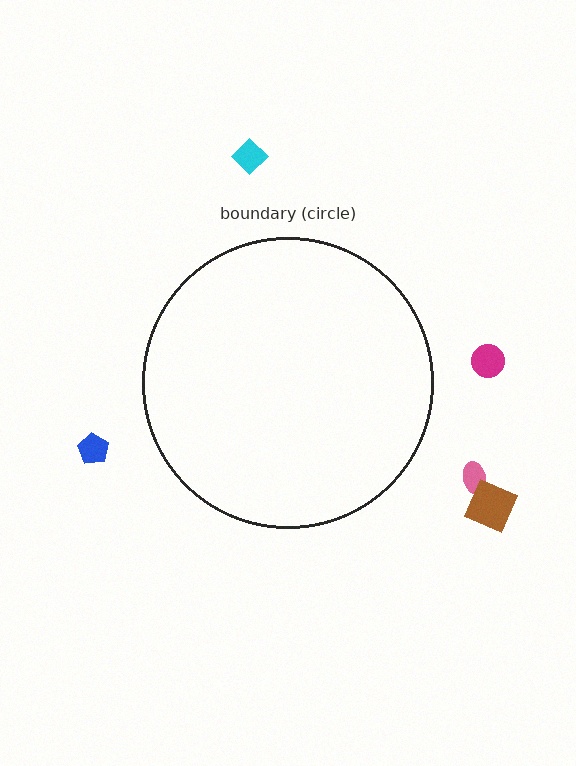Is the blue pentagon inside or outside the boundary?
Outside.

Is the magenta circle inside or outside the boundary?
Outside.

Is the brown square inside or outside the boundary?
Outside.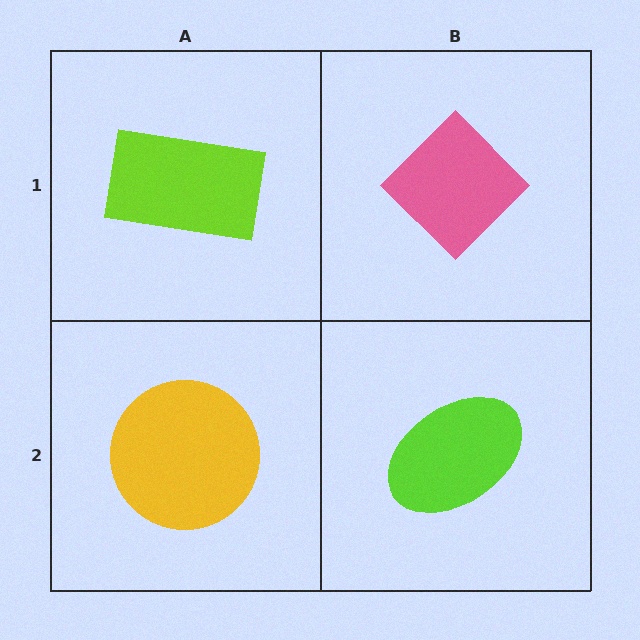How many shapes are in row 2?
2 shapes.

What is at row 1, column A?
A lime rectangle.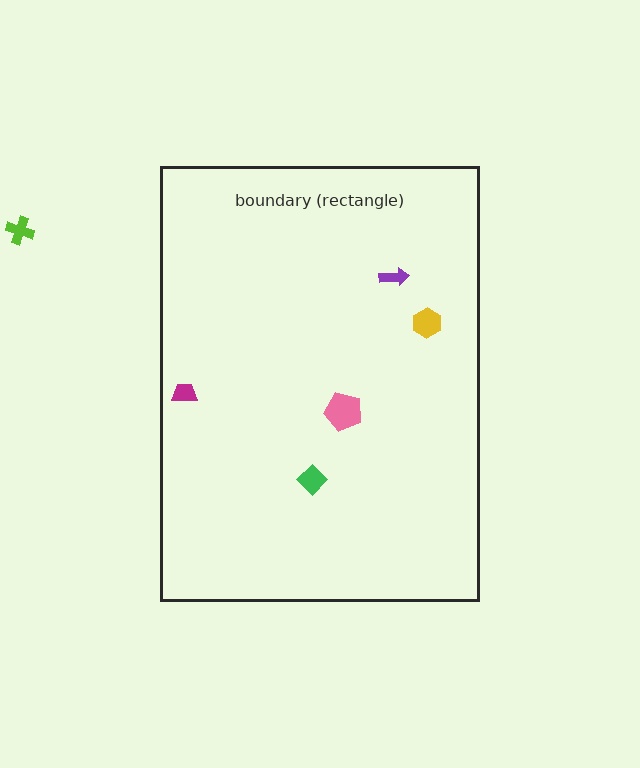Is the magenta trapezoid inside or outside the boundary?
Inside.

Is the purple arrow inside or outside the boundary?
Inside.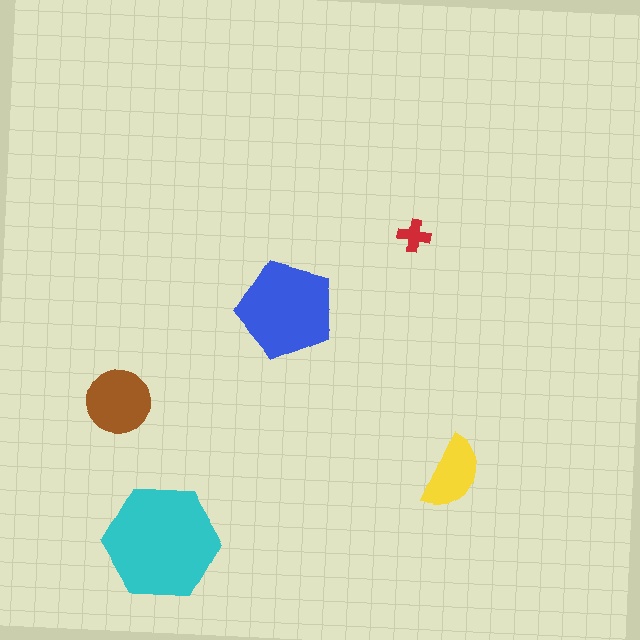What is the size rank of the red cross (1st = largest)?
5th.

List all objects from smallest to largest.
The red cross, the yellow semicircle, the brown circle, the blue pentagon, the cyan hexagon.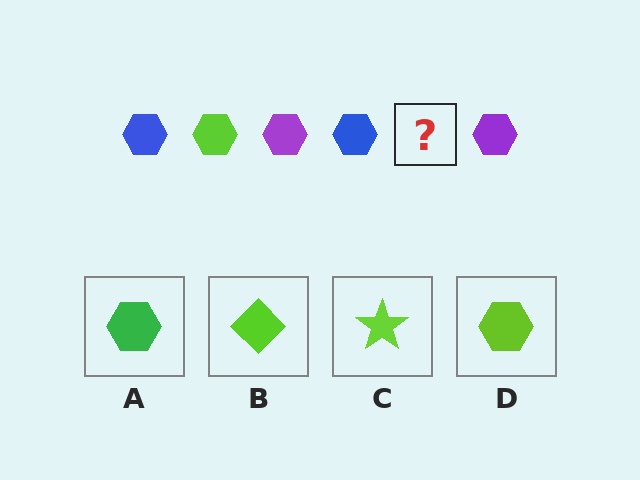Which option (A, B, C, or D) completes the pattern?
D.